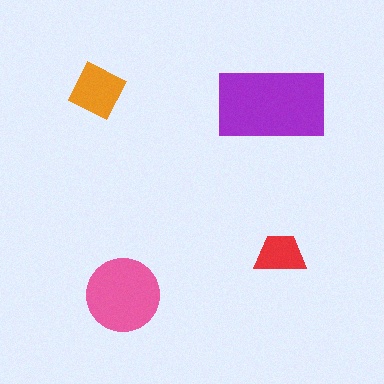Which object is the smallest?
The red trapezoid.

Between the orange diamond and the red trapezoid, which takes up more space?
The orange diamond.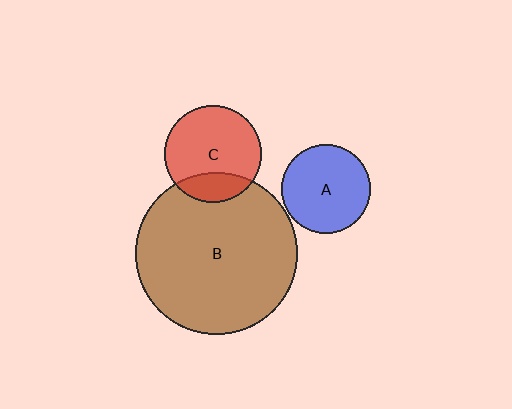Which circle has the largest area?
Circle B (brown).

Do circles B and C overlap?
Yes.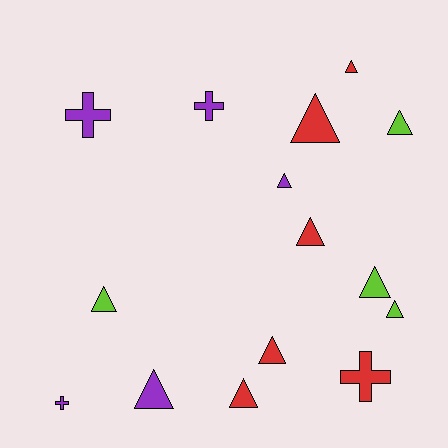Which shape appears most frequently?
Triangle, with 11 objects.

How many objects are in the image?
There are 15 objects.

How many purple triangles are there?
There are 2 purple triangles.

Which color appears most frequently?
Red, with 6 objects.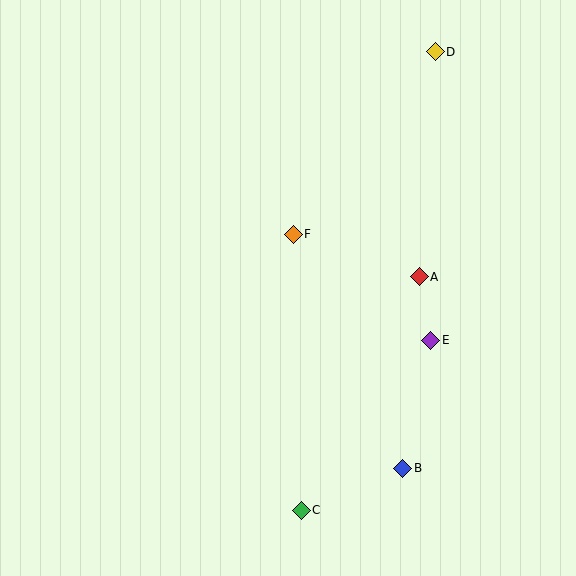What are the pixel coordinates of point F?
Point F is at (293, 234).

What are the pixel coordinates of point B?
Point B is at (403, 468).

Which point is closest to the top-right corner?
Point D is closest to the top-right corner.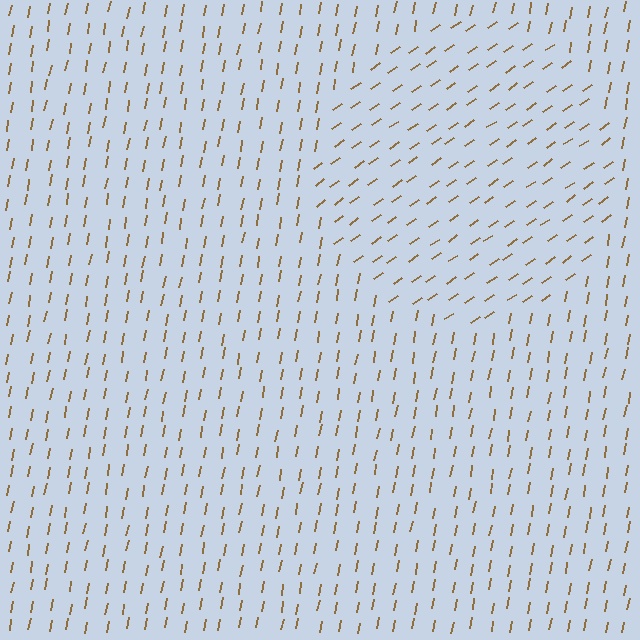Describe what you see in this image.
The image is filled with small brown line segments. A circle region in the image has lines oriented differently from the surrounding lines, creating a visible texture boundary.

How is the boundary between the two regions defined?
The boundary is defined purely by a change in line orientation (approximately 45 degrees difference). All lines are the same color and thickness.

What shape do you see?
I see a circle.